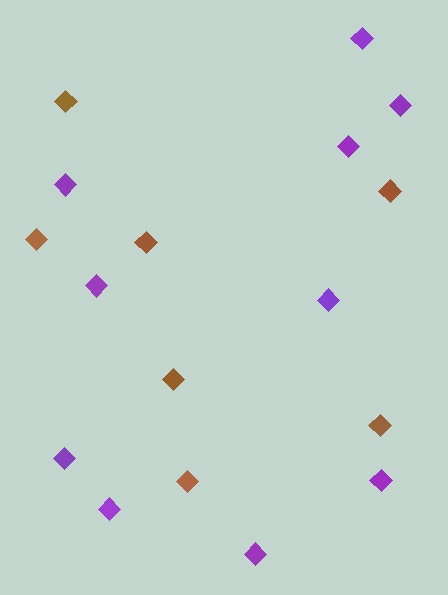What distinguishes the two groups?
There are 2 groups: one group of purple diamonds (10) and one group of brown diamonds (7).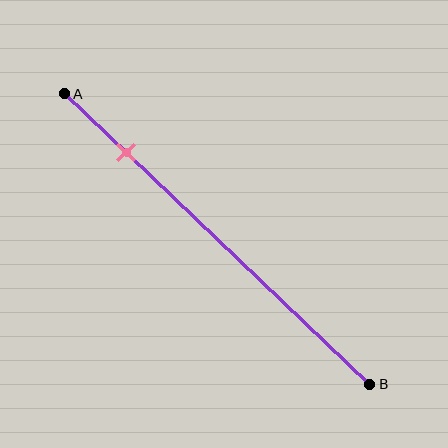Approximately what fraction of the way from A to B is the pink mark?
The pink mark is approximately 20% of the way from A to B.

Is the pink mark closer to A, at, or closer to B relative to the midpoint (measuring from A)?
The pink mark is closer to point A than the midpoint of segment AB.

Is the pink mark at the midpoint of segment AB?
No, the mark is at about 20% from A, not at the 50% midpoint.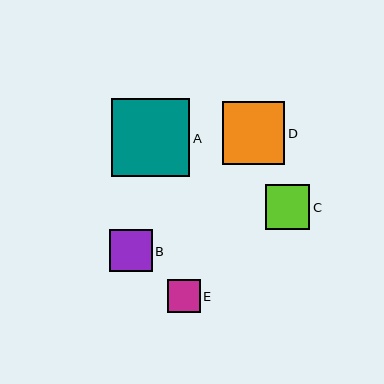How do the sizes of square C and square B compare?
Square C and square B are approximately the same size.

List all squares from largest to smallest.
From largest to smallest: A, D, C, B, E.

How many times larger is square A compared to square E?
Square A is approximately 2.4 times the size of square E.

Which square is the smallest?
Square E is the smallest with a size of approximately 33 pixels.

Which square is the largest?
Square A is the largest with a size of approximately 78 pixels.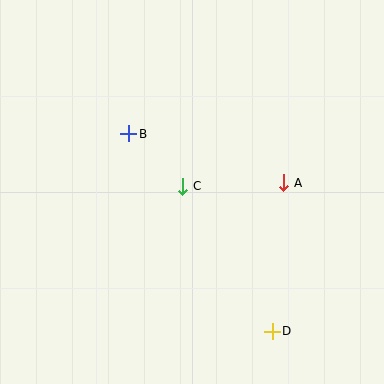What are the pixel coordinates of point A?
Point A is at (284, 183).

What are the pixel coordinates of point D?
Point D is at (272, 331).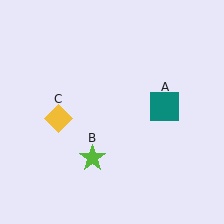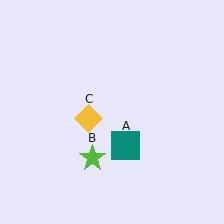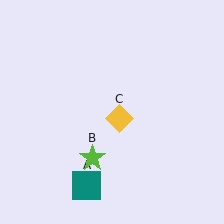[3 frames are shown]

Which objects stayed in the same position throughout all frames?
Lime star (object B) remained stationary.